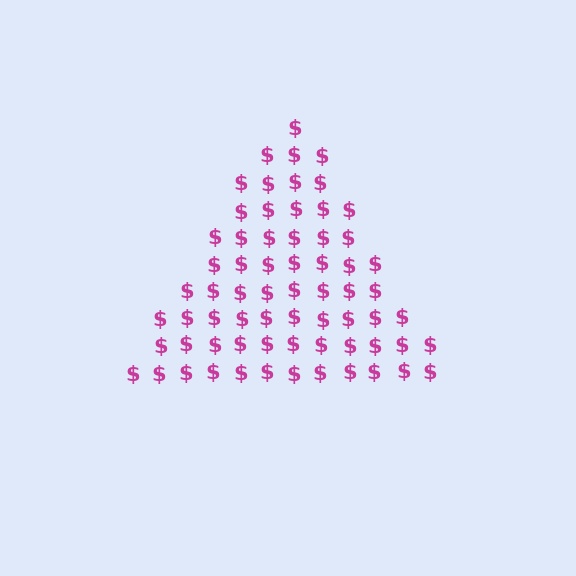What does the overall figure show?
The overall figure shows a triangle.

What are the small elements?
The small elements are dollar signs.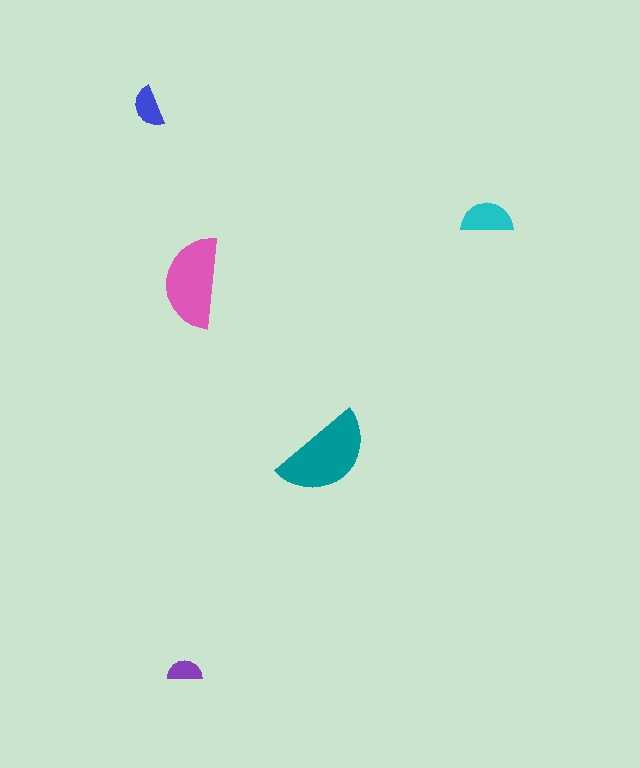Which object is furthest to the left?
The blue semicircle is leftmost.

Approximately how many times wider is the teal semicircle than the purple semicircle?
About 3 times wider.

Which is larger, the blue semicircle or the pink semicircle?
The pink one.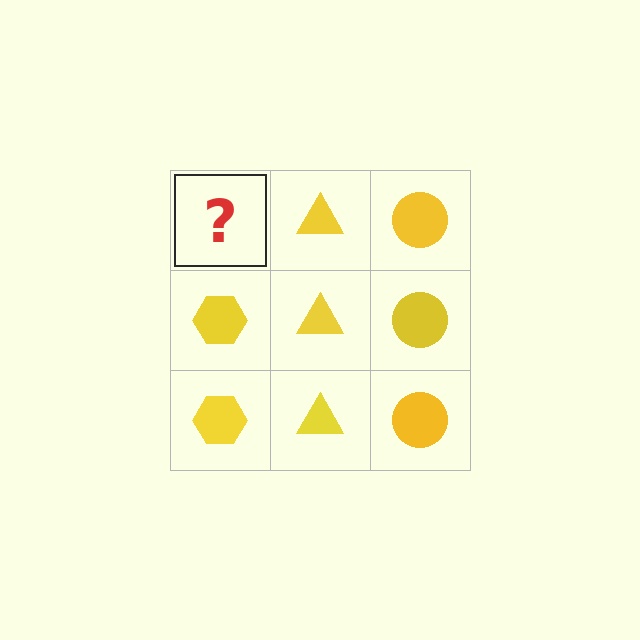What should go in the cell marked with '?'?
The missing cell should contain a yellow hexagon.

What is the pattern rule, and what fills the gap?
The rule is that each column has a consistent shape. The gap should be filled with a yellow hexagon.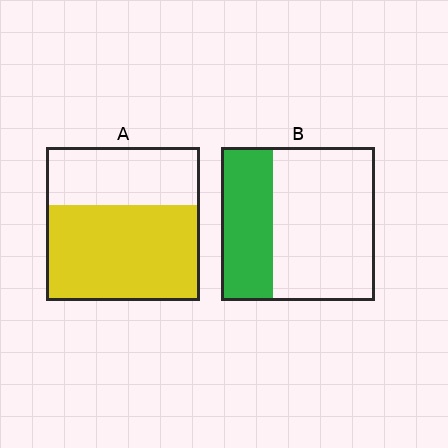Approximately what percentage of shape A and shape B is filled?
A is approximately 60% and B is approximately 35%.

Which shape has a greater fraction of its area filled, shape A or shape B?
Shape A.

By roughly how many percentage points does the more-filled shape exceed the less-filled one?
By roughly 30 percentage points (A over B).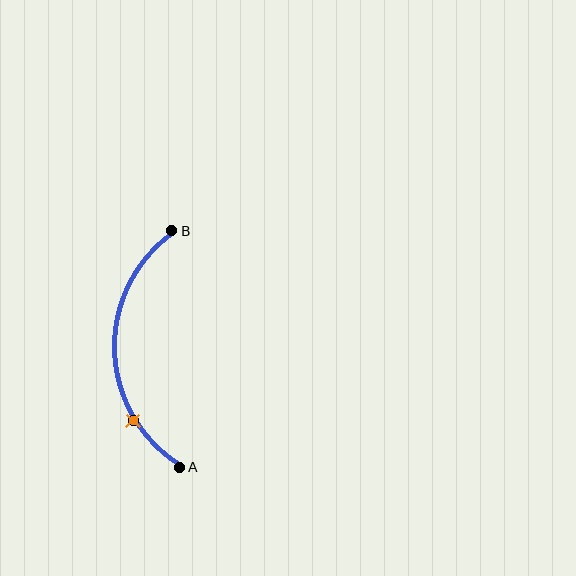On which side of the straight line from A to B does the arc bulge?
The arc bulges to the left of the straight line connecting A and B.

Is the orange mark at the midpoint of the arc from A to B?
No. The orange mark lies on the arc but is closer to endpoint A. The arc midpoint would be at the point on the curve equidistant along the arc from both A and B.